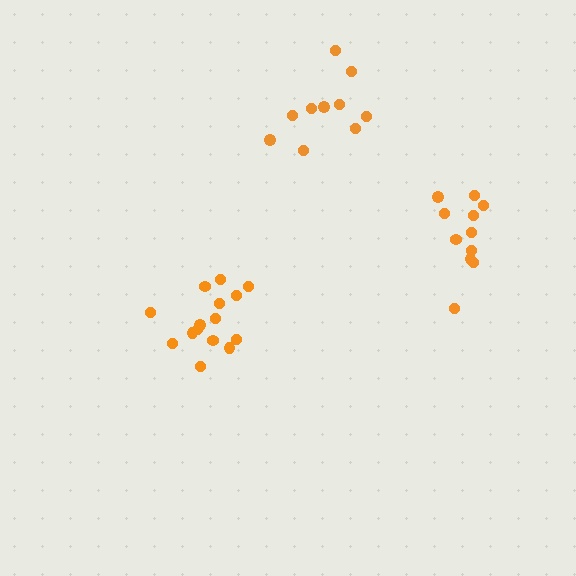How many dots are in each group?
Group 1: 15 dots, Group 2: 11 dots, Group 3: 10 dots (36 total).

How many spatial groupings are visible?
There are 3 spatial groupings.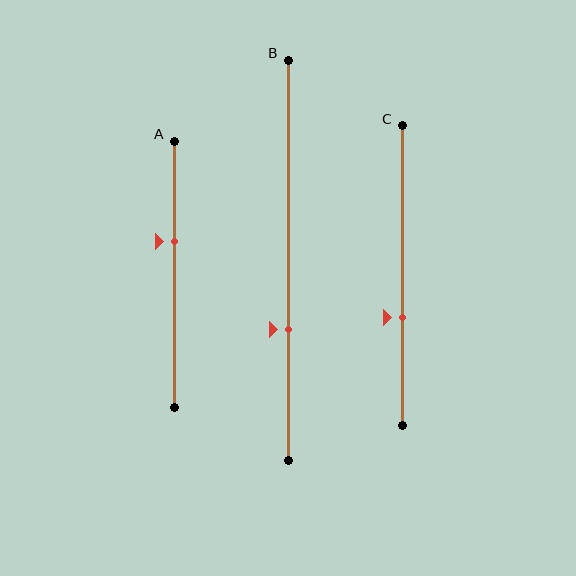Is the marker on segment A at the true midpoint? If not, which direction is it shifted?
No, the marker on segment A is shifted upward by about 12% of the segment length.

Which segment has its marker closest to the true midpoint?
Segment A has its marker closest to the true midpoint.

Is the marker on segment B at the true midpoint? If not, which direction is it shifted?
No, the marker on segment B is shifted downward by about 17% of the segment length.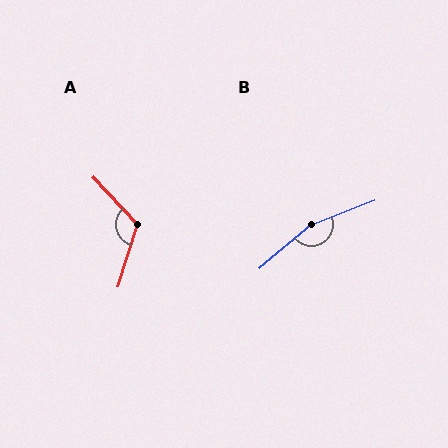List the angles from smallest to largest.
A (120°), B (161°).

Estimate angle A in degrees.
Approximately 120 degrees.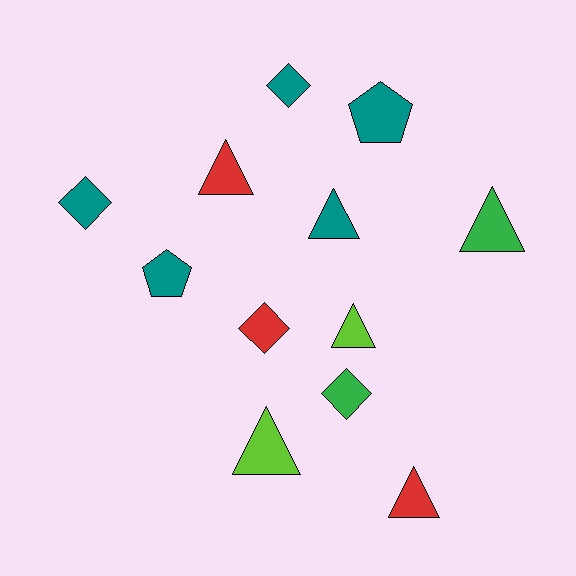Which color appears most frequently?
Teal, with 5 objects.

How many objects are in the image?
There are 12 objects.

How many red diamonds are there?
There is 1 red diamond.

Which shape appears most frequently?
Triangle, with 6 objects.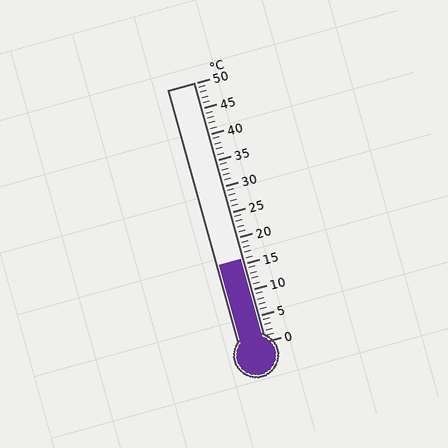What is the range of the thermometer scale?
The thermometer scale ranges from 0°C to 50°C.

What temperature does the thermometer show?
The thermometer shows approximately 16°C.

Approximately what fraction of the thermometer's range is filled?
The thermometer is filled to approximately 30% of its range.